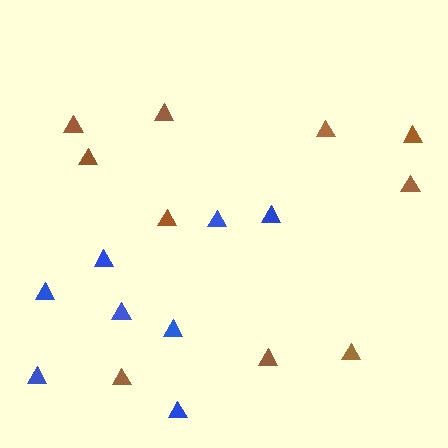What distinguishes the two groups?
There are 2 groups: one group of blue triangles (8) and one group of brown triangles (10).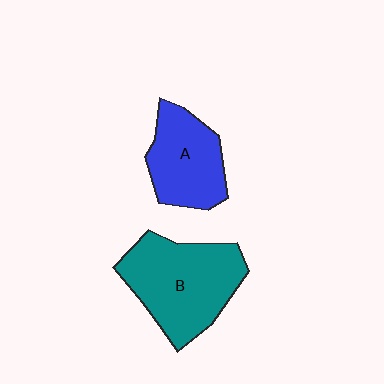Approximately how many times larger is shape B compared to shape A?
Approximately 1.4 times.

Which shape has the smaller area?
Shape A (blue).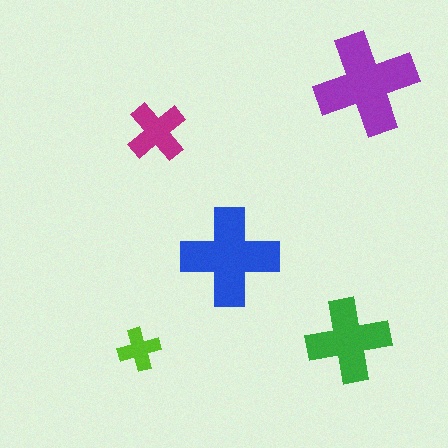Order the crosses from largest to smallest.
the purple one, the blue one, the green one, the magenta one, the lime one.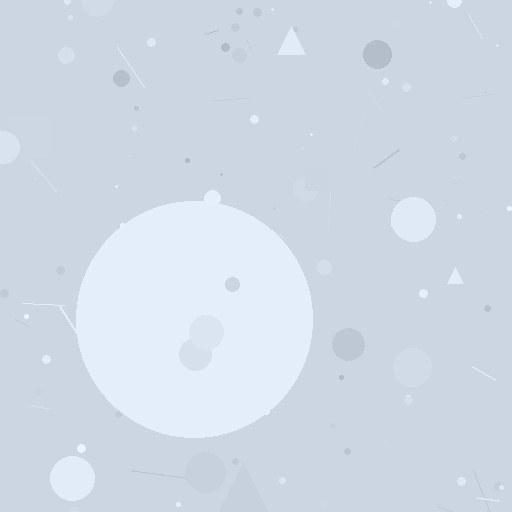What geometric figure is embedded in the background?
A circle is embedded in the background.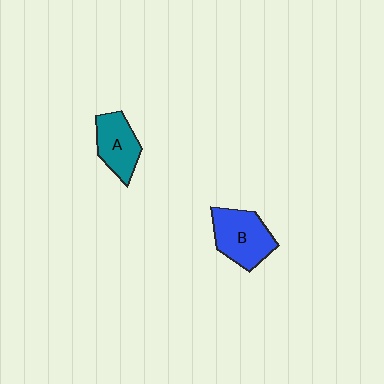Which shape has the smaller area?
Shape A (teal).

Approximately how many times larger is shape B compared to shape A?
Approximately 1.3 times.